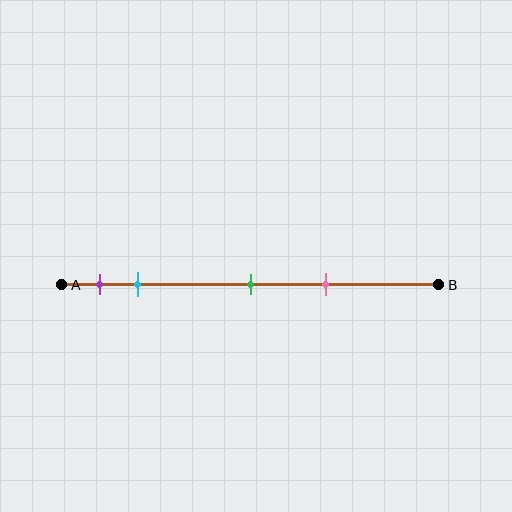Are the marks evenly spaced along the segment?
No, the marks are not evenly spaced.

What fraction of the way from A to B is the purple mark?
The purple mark is approximately 10% (0.1) of the way from A to B.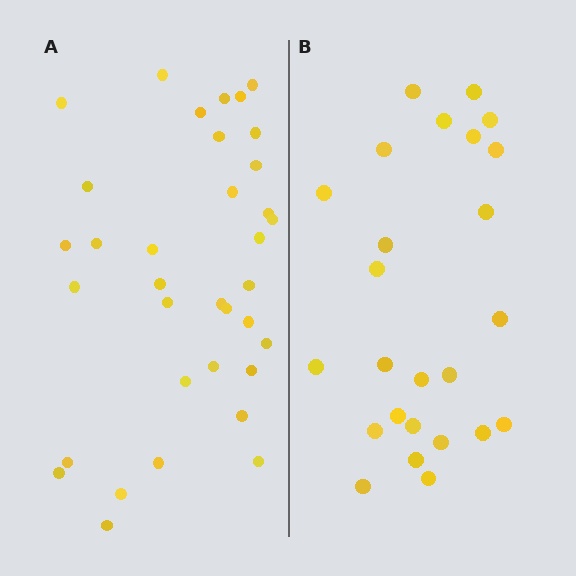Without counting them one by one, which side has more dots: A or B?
Region A (the left region) has more dots.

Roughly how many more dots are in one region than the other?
Region A has roughly 10 or so more dots than region B.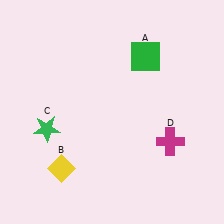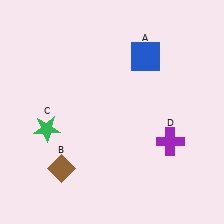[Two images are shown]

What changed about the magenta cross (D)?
In Image 1, D is magenta. In Image 2, it changed to purple.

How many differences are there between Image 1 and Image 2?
There are 3 differences between the two images.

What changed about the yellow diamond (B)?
In Image 1, B is yellow. In Image 2, it changed to brown.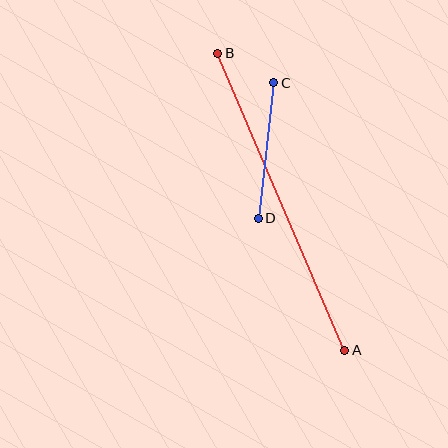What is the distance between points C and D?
The distance is approximately 136 pixels.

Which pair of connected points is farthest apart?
Points A and B are farthest apart.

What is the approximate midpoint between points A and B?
The midpoint is at approximately (281, 202) pixels.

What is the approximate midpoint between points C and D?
The midpoint is at approximately (266, 151) pixels.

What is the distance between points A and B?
The distance is approximately 323 pixels.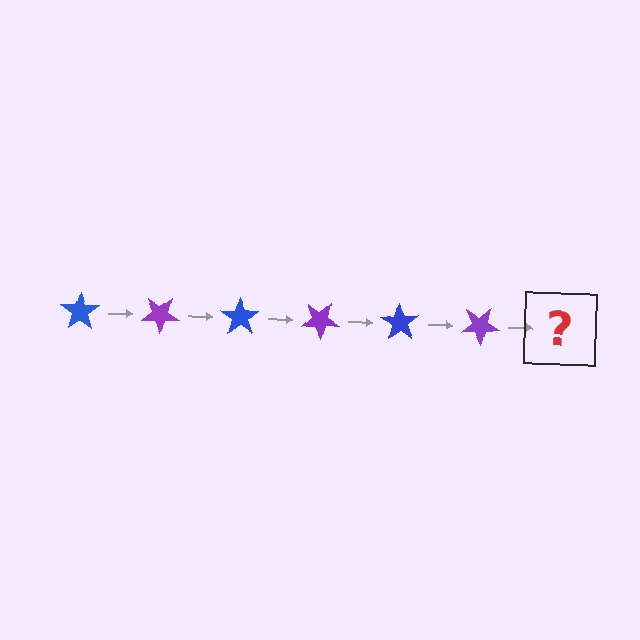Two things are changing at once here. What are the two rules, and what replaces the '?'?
The two rules are that it rotates 35 degrees each step and the color cycles through blue and purple. The '?' should be a blue star, rotated 210 degrees from the start.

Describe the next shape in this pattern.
It should be a blue star, rotated 210 degrees from the start.